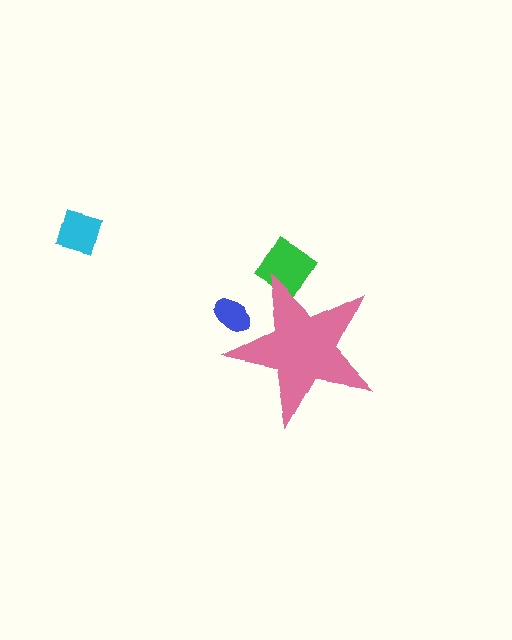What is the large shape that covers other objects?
A pink star.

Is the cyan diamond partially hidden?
No, the cyan diamond is fully visible.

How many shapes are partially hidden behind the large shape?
2 shapes are partially hidden.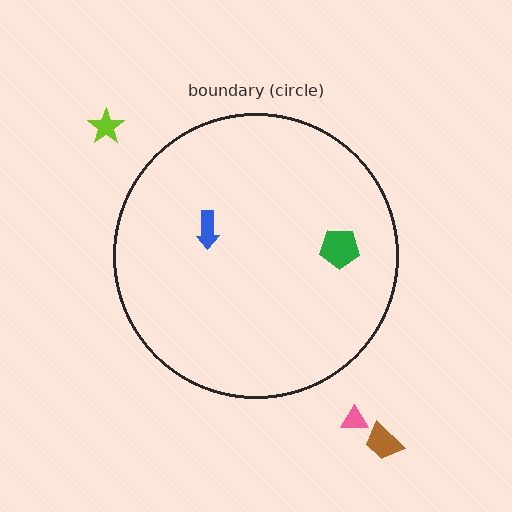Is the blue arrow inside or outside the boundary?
Inside.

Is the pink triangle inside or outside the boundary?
Outside.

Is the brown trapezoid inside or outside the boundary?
Outside.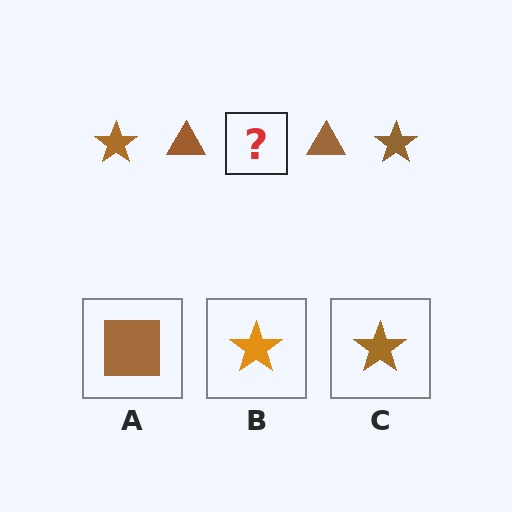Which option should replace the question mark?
Option C.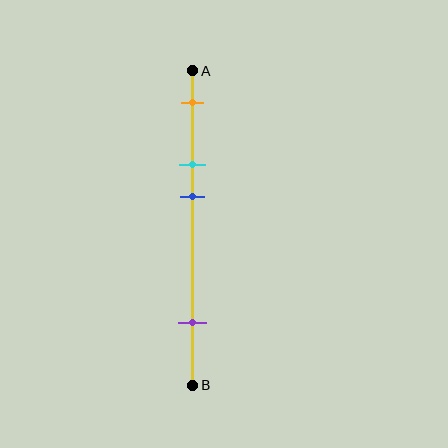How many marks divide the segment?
There are 4 marks dividing the segment.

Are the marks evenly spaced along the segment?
No, the marks are not evenly spaced.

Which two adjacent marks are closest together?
The cyan and blue marks are the closest adjacent pair.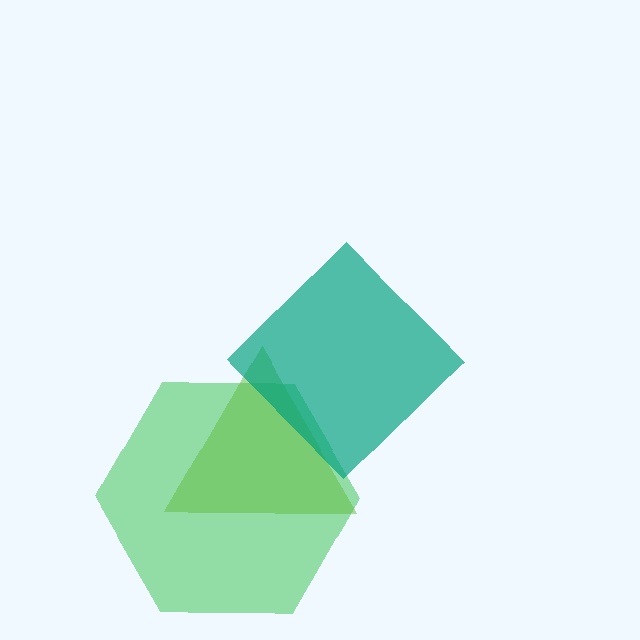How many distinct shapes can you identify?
There are 3 distinct shapes: a green hexagon, a lime triangle, a teal diamond.